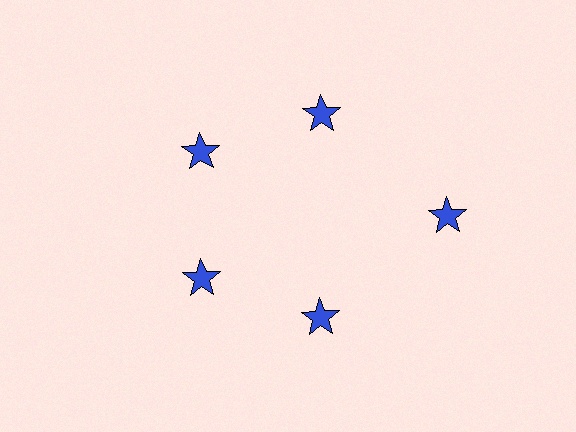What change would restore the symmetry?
The symmetry would be restored by moving it inward, back onto the ring so that all 5 stars sit at equal angles and equal distance from the center.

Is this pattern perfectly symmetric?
No. The 5 blue stars are arranged in a ring, but one element near the 3 o'clock position is pushed outward from the center, breaking the 5-fold rotational symmetry.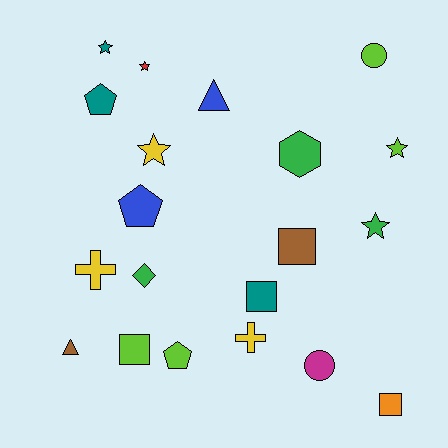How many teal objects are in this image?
There are 3 teal objects.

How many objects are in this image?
There are 20 objects.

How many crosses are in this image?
There are 2 crosses.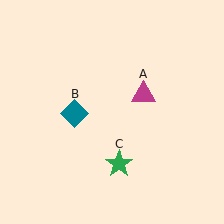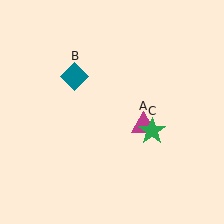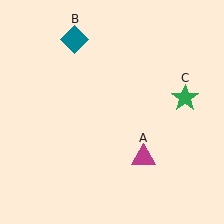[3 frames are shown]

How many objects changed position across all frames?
3 objects changed position: magenta triangle (object A), teal diamond (object B), green star (object C).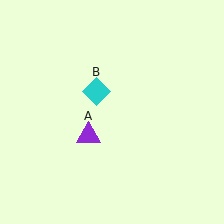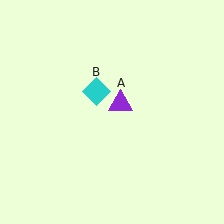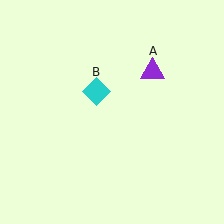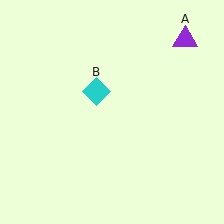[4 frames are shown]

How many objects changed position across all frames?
1 object changed position: purple triangle (object A).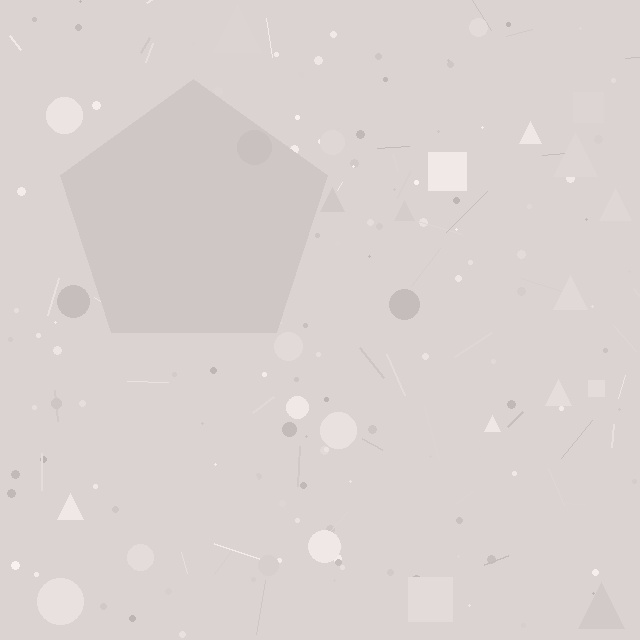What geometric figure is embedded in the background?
A pentagon is embedded in the background.